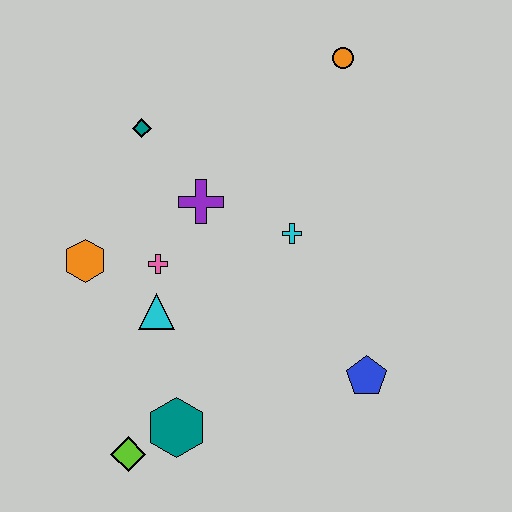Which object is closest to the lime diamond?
The teal hexagon is closest to the lime diamond.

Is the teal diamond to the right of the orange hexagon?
Yes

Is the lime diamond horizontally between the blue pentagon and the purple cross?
No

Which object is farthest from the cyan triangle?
The orange circle is farthest from the cyan triangle.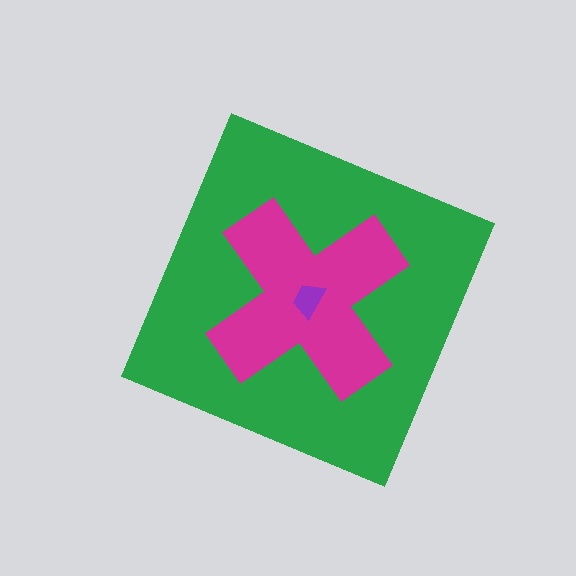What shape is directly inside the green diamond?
The magenta cross.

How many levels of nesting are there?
3.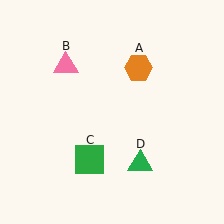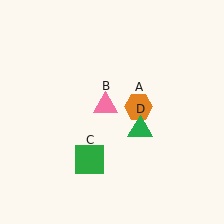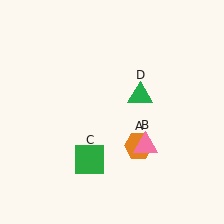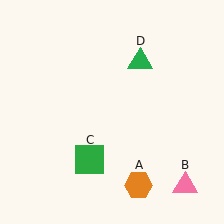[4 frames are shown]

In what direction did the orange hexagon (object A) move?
The orange hexagon (object A) moved down.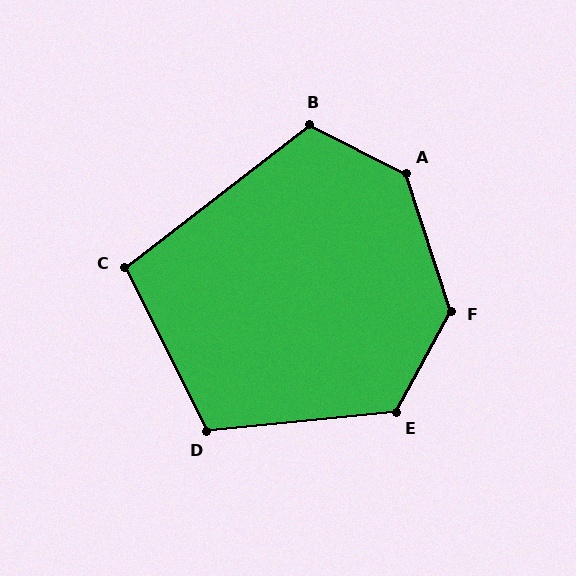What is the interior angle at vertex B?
Approximately 116 degrees (obtuse).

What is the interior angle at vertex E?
Approximately 124 degrees (obtuse).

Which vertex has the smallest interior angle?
C, at approximately 101 degrees.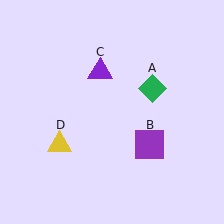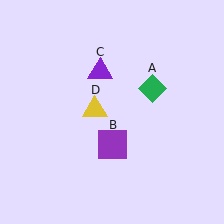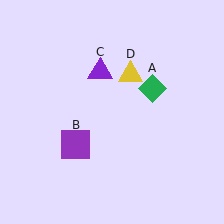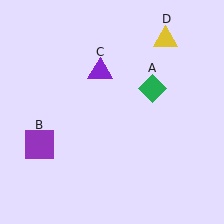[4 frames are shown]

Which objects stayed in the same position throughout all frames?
Green diamond (object A) and purple triangle (object C) remained stationary.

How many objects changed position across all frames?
2 objects changed position: purple square (object B), yellow triangle (object D).